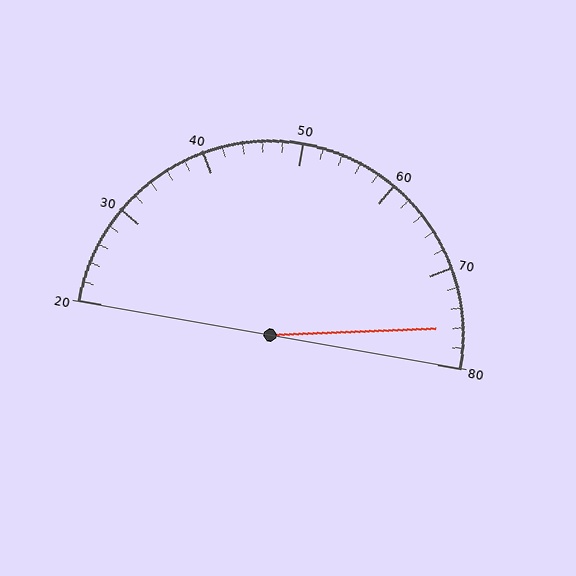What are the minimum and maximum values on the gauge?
The gauge ranges from 20 to 80.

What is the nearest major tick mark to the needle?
The nearest major tick mark is 80.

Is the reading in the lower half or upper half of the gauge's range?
The reading is in the upper half of the range (20 to 80).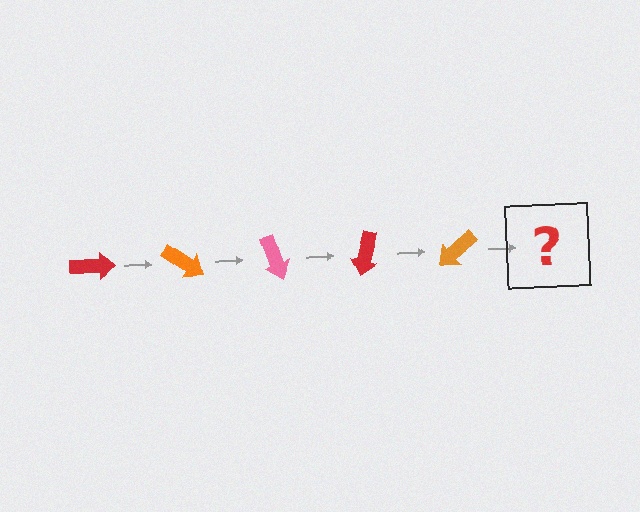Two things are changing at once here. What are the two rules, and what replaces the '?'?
The two rules are that it rotates 35 degrees each step and the color cycles through red, orange, and pink. The '?' should be a pink arrow, rotated 175 degrees from the start.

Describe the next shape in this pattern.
It should be a pink arrow, rotated 175 degrees from the start.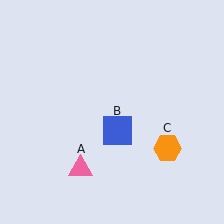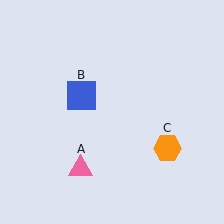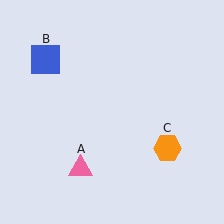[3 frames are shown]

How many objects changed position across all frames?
1 object changed position: blue square (object B).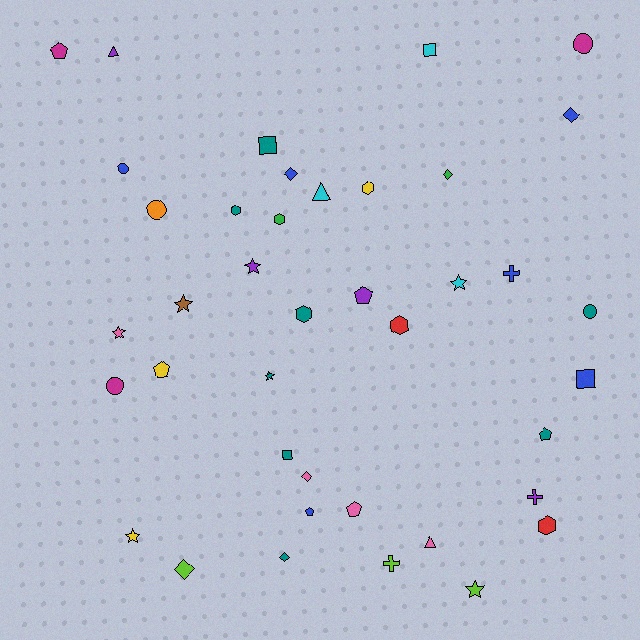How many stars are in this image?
There are 7 stars.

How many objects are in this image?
There are 40 objects.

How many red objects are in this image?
There are 2 red objects.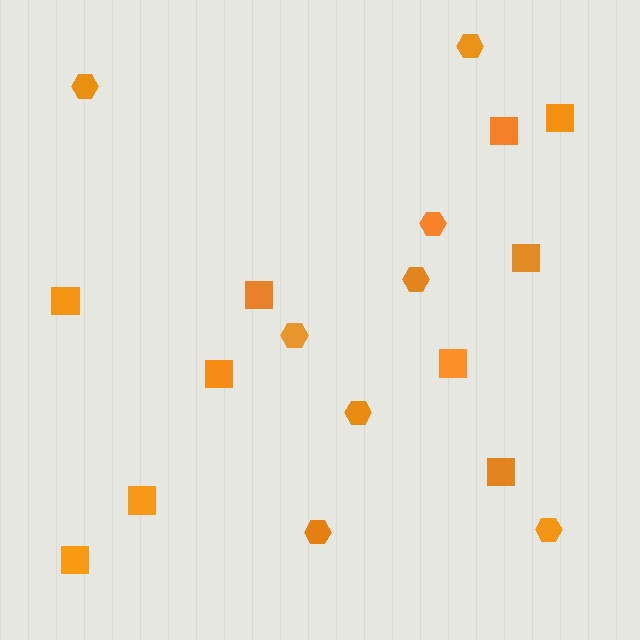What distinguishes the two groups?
There are 2 groups: one group of squares (10) and one group of hexagons (8).